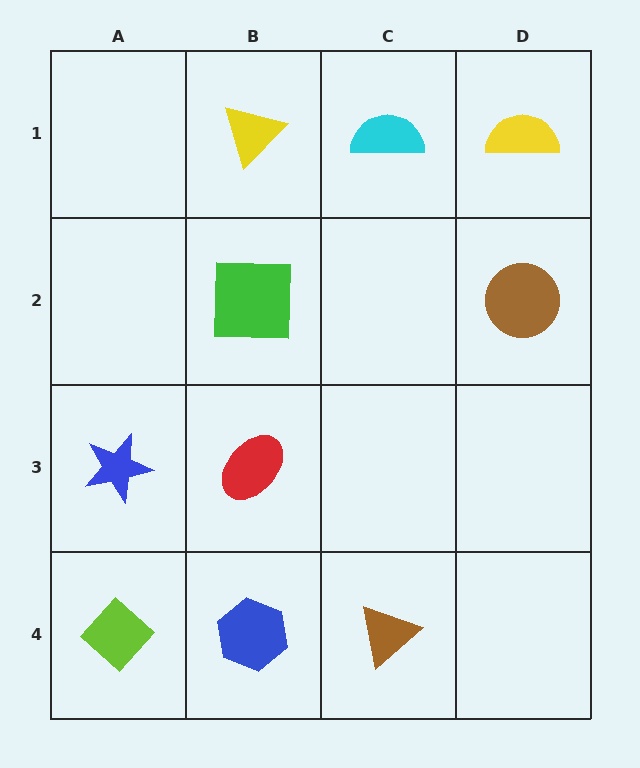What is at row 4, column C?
A brown triangle.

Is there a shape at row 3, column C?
No, that cell is empty.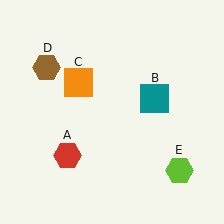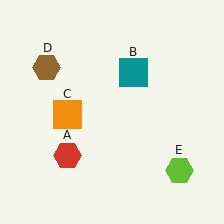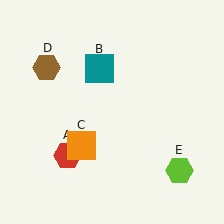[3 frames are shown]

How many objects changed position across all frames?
2 objects changed position: teal square (object B), orange square (object C).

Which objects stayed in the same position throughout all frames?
Red hexagon (object A) and brown hexagon (object D) and lime hexagon (object E) remained stationary.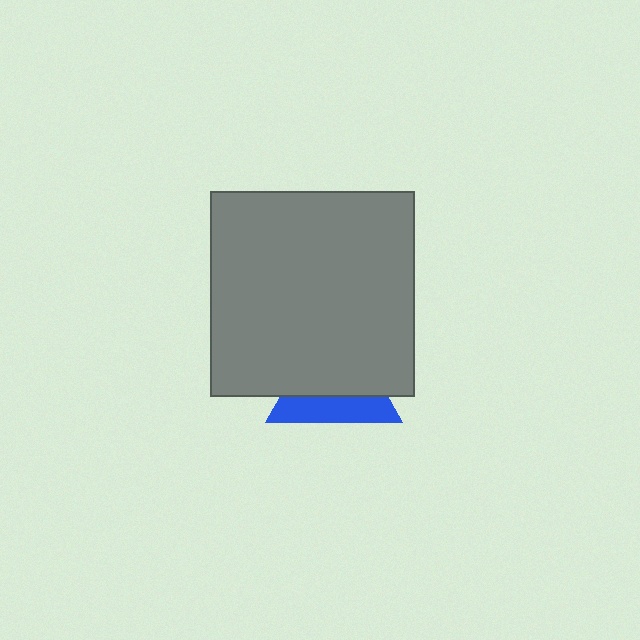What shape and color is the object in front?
The object in front is a gray square.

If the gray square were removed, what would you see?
You would see the complete blue triangle.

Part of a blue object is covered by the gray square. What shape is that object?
It is a triangle.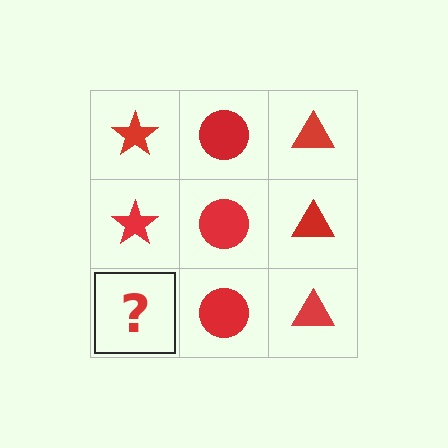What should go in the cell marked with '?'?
The missing cell should contain a red star.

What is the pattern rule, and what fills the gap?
The rule is that each column has a consistent shape. The gap should be filled with a red star.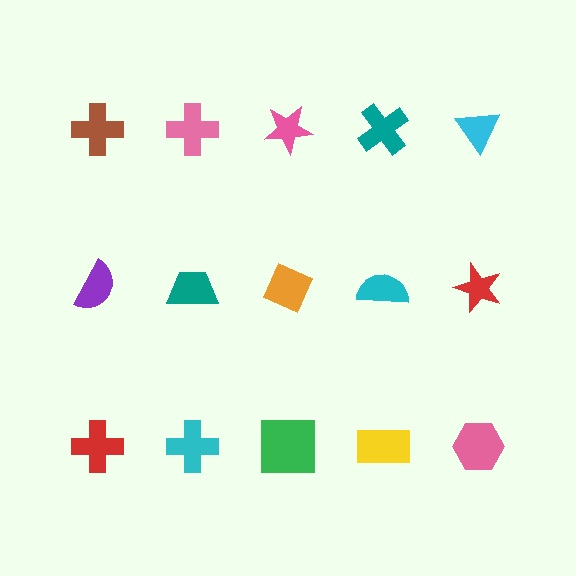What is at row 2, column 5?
A red star.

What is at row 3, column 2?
A cyan cross.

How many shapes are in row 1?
5 shapes.